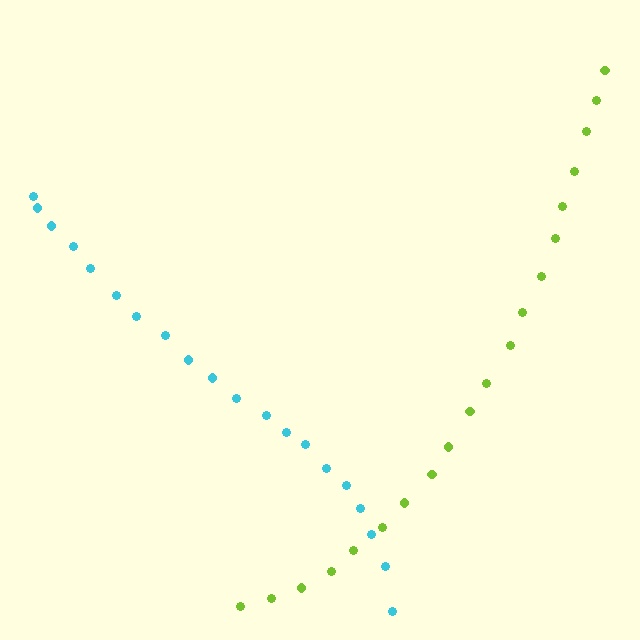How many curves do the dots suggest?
There are 2 distinct paths.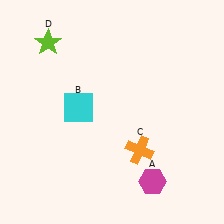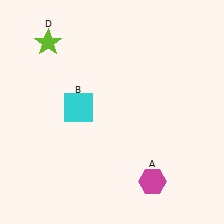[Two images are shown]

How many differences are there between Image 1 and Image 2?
There is 1 difference between the two images.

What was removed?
The orange cross (C) was removed in Image 2.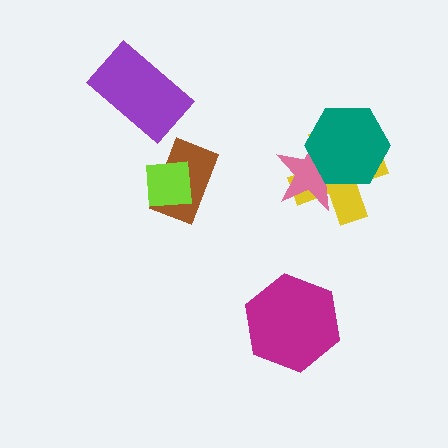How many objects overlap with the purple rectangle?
0 objects overlap with the purple rectangle.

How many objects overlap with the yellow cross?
2 objects overlap with the yellow cross.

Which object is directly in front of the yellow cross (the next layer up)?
The pink star is directly in front of the yellow cross.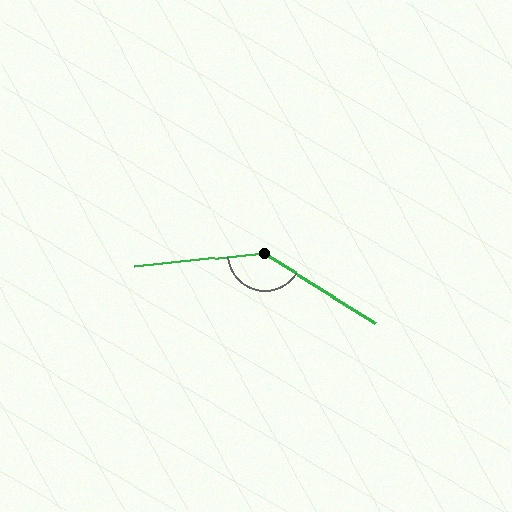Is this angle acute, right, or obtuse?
It is obtuse.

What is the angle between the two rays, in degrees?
Approximately 142 degrees.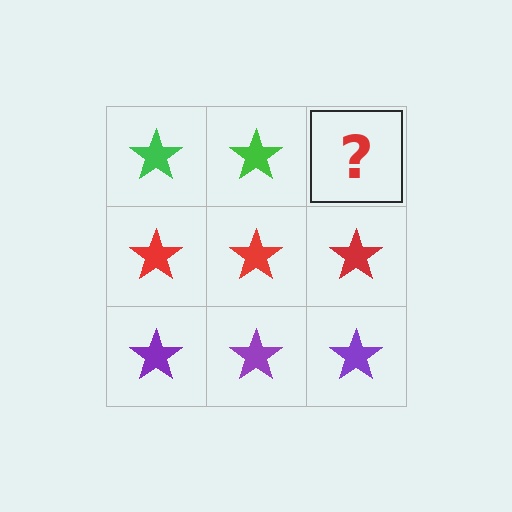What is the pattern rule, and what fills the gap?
The rule is that each row has a consistent color. The gap should be filled with a green star.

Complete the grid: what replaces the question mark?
The question mark should be replaced with a green star.